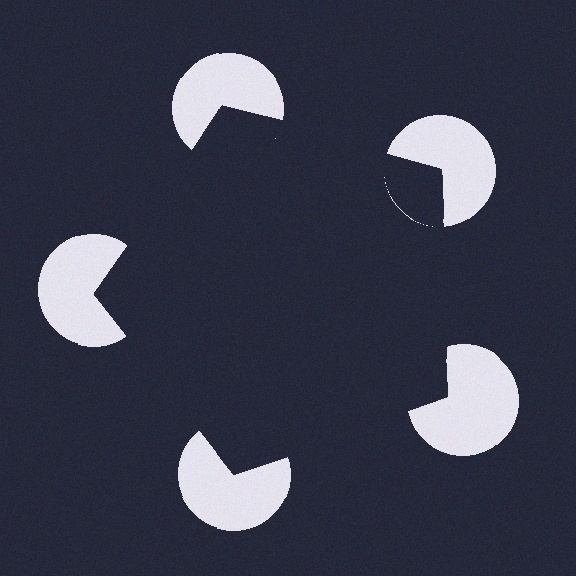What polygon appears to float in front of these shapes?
An illusory pentagon — its edges are inferred from the aligned wedge cuts in the pac-man discs, not physically drawn.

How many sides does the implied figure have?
5 sides.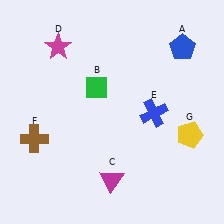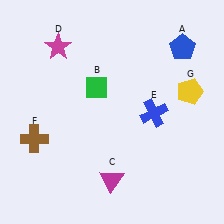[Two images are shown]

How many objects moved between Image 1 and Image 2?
1 object moved between the two images.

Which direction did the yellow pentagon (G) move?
The yellow pentagon (G) moved up.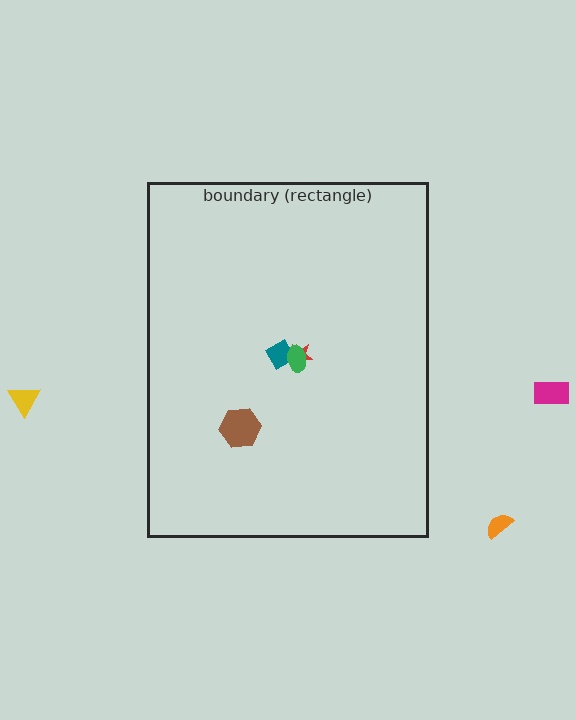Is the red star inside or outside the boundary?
Inside.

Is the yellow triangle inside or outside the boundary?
Outside.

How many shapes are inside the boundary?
4 inside, 3 outside.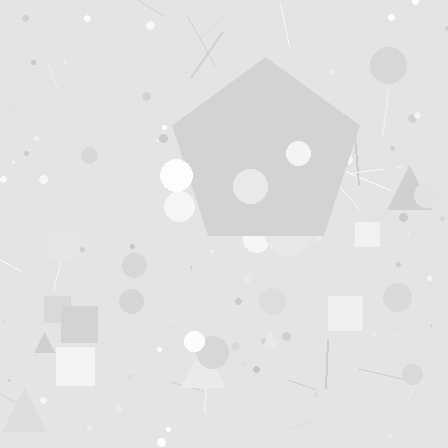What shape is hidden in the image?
A pentagon is hidden in the image.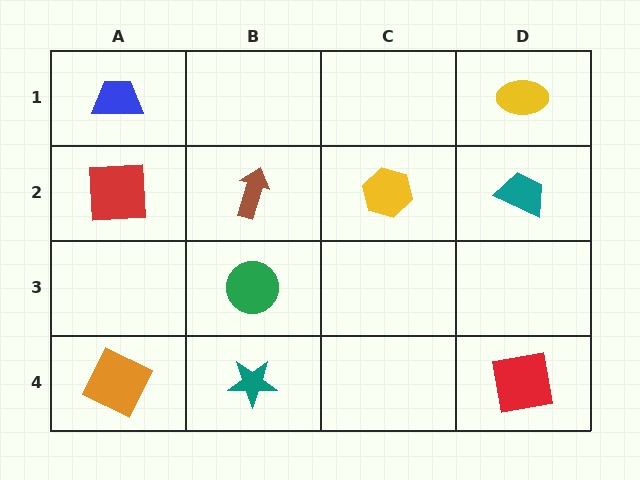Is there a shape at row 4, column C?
No, that cell is empty.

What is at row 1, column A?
A blue trapezoid.